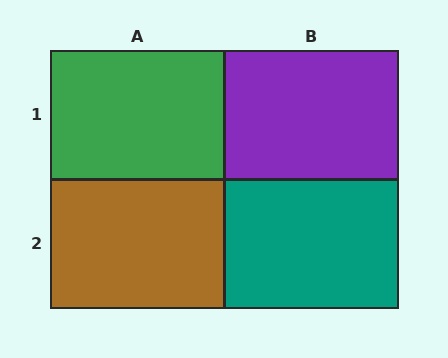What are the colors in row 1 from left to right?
Green, purple.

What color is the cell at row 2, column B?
Teal.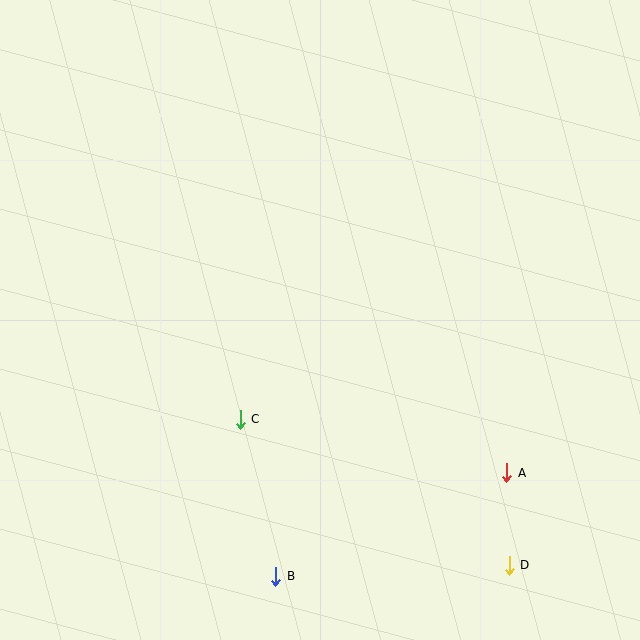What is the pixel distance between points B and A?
The distance between B and A is 253 pixels.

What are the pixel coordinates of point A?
Point A is at (507, 473).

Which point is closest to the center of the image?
Point C at (240, 419) is closest to the center.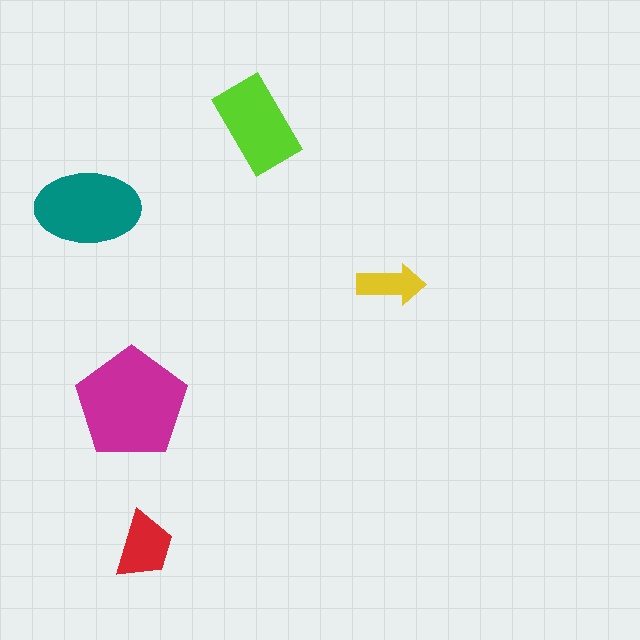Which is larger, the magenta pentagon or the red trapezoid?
The magenta pentagon.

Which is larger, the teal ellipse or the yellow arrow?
The teal ellipse.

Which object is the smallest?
The yellow arrow.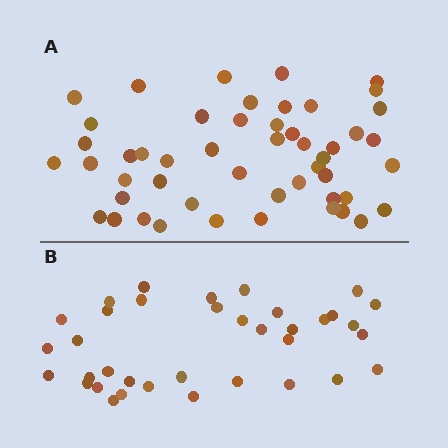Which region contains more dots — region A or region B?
Region A (the top region) has more dots.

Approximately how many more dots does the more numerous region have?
Region A has approximately 15 more dots than region B.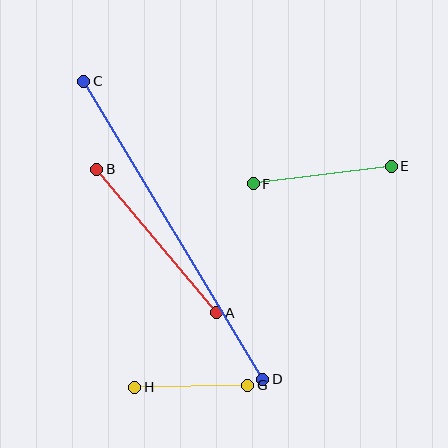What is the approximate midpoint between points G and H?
The midpoint is at approximately (191, 386) pixels.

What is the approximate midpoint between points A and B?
The midpoint is at approximately (157, 241) pixels.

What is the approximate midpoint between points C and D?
The midpoint is at approximately (173, 230) pixels.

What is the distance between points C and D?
The distance is approximately 347 pixels.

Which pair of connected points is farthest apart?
Points C and D are farthest apart.